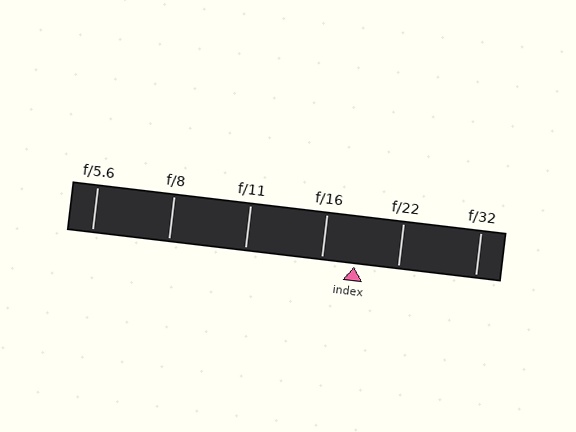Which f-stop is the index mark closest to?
The index mark is closest to f/16.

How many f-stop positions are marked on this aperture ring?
There are 6 f-stop positions marked.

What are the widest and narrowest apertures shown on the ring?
The widest aperture shown is f/5.6 and the narrowest is f/32.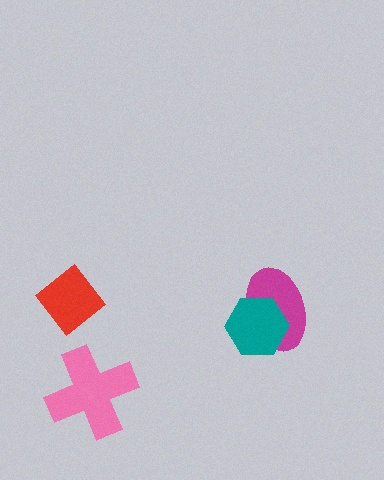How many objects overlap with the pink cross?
0 objects overlap with the pink cross.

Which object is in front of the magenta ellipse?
The teal hexagon is in front of the magenta ellipse.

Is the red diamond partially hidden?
No, no other shape covers it.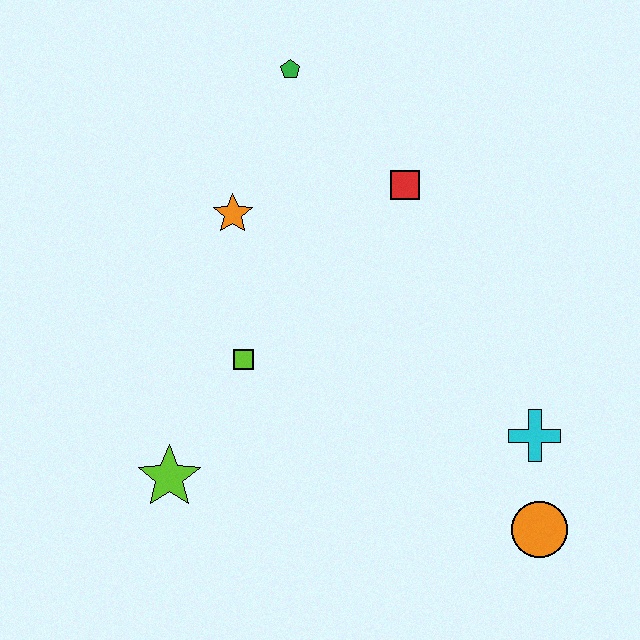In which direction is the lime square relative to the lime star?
The lime square is above the lime star.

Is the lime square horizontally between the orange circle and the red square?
No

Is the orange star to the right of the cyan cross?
No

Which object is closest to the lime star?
The lime square is closest to the lime star.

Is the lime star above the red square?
No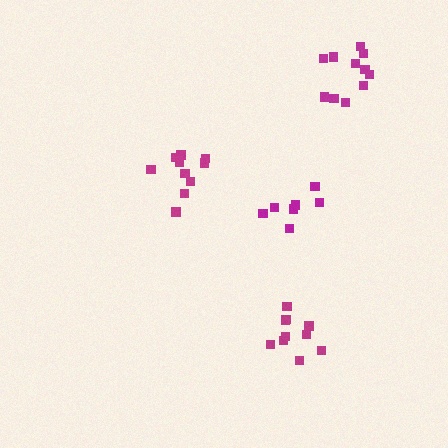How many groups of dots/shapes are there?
There are 4 groups.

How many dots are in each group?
Group 1: 11 dots, Group 2: 10 dots, Group 3: 10 dots, Group 4: 7 dots (38 total).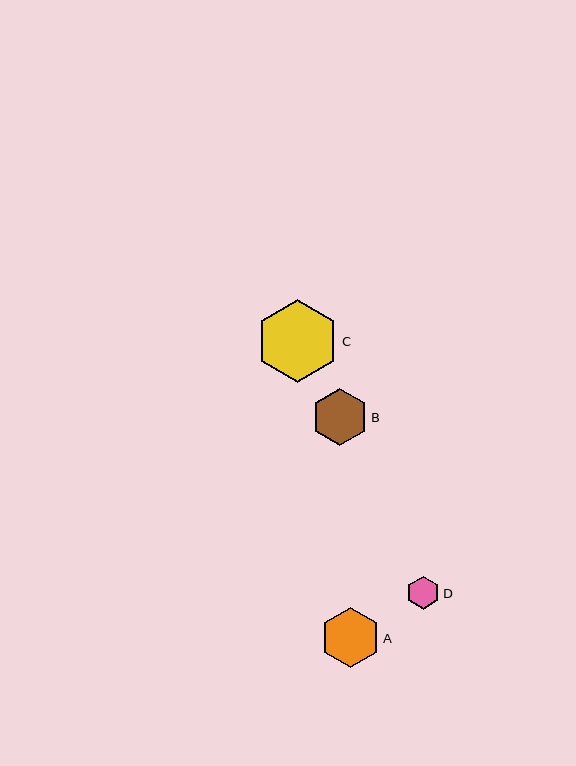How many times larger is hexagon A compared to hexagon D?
Hexagon A is approximately 1.8 times the size of hexagon D.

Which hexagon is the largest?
Hexagon C is the largest with a size of approximately 82 pixels.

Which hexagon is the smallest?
Hexagon D is the smallest with a size of approximately 33 pixels.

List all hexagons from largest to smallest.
From largest to smallest: C, A, B, D.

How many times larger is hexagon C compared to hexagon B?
Hexagon C is approximately 1.5 times the size of hexagon B.